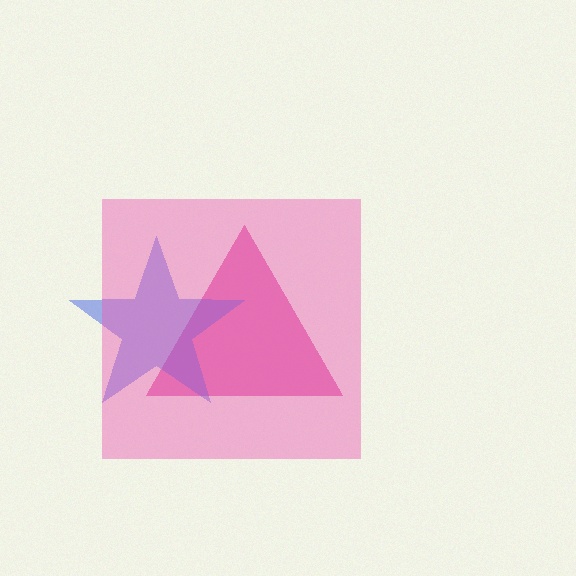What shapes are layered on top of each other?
The layered shapes are: a magenta triangle, a blue star, a pink square.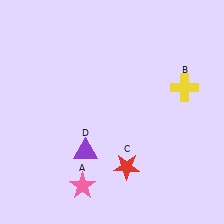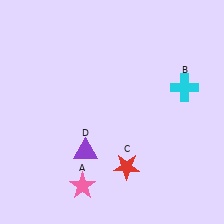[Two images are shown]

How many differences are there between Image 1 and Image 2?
There is 1 difference between the two images.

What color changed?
The cross (B) changed from yellow in Image 1 to cyan in Image 2.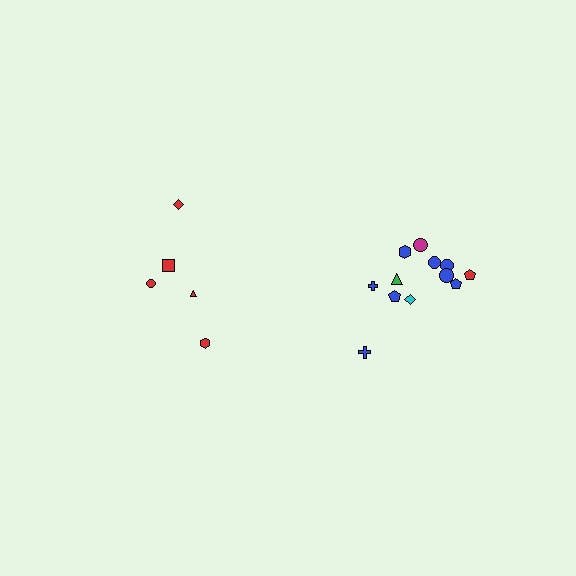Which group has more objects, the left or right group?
The right group.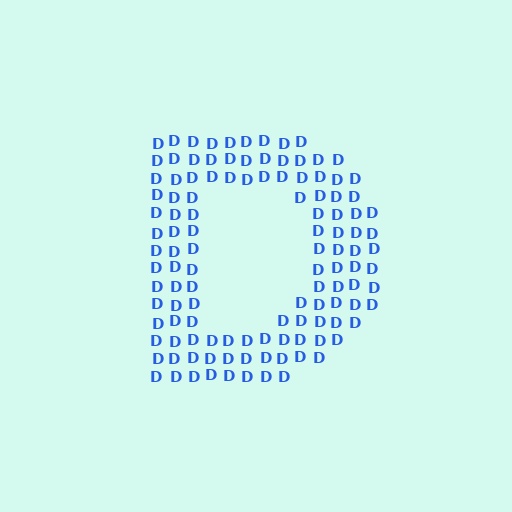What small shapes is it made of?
It is made of small letter D's.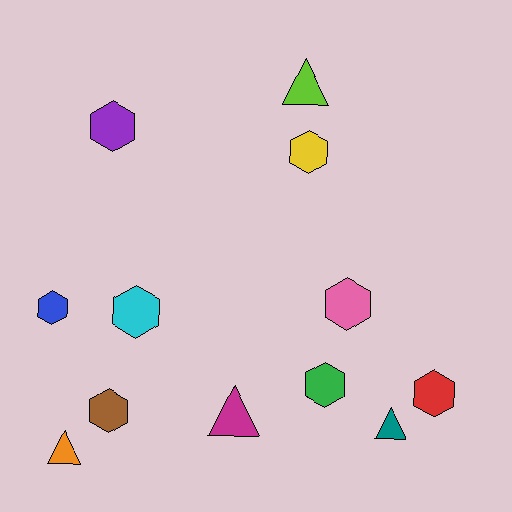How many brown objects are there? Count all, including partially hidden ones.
There is 1 brown object.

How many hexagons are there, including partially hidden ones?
There are 8 hexagons.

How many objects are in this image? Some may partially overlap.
There are 12 objects.